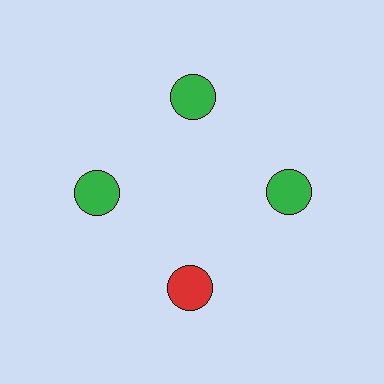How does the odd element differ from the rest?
It has a different color: red instead of green.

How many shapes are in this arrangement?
There are 4 shapes arranged in a ring pattern.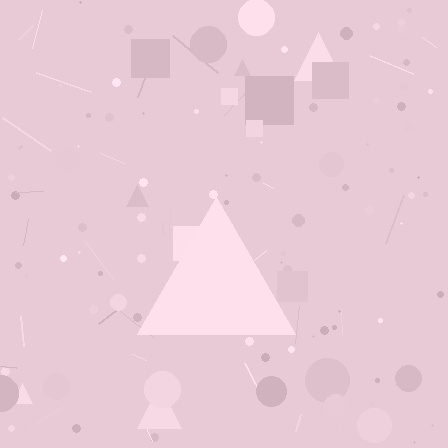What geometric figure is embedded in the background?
A triangle is embedded in the background.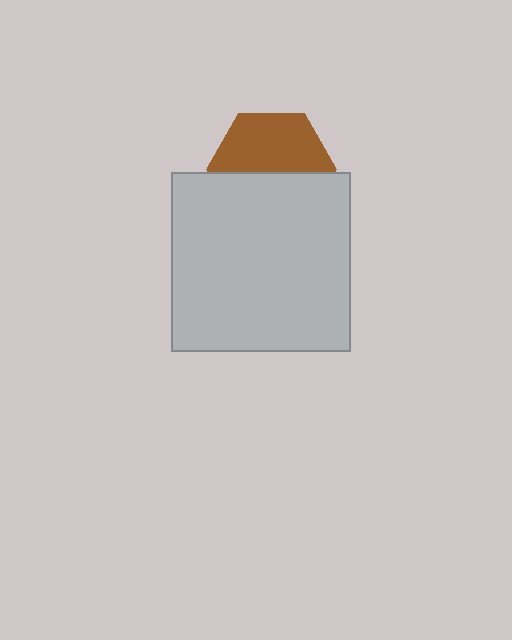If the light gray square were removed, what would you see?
You would see the complete brown hexagon.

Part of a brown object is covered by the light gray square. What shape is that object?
It is a hexagon.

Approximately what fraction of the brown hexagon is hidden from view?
Roughly 48% of the brown hexagon is hidden behind the light gray square.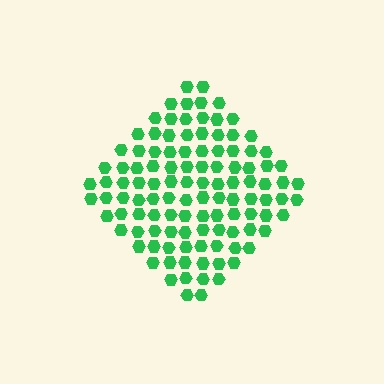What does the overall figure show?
The overall figure shows a diamond.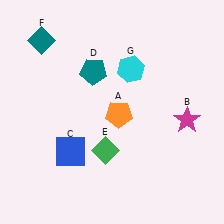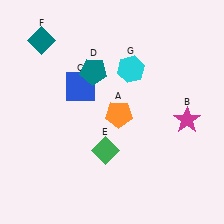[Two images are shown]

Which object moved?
The blue square (C) moved up.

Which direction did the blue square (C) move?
The blue square (C) moved up.